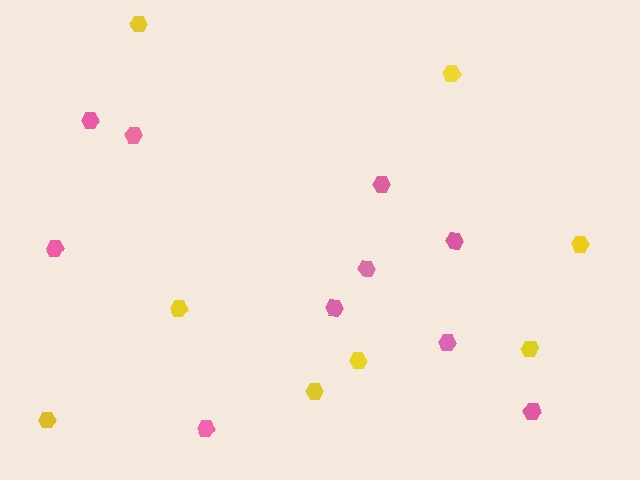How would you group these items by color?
There are 2 groups: one group of yellow hexagons (8) and one group of pink hexagons (10).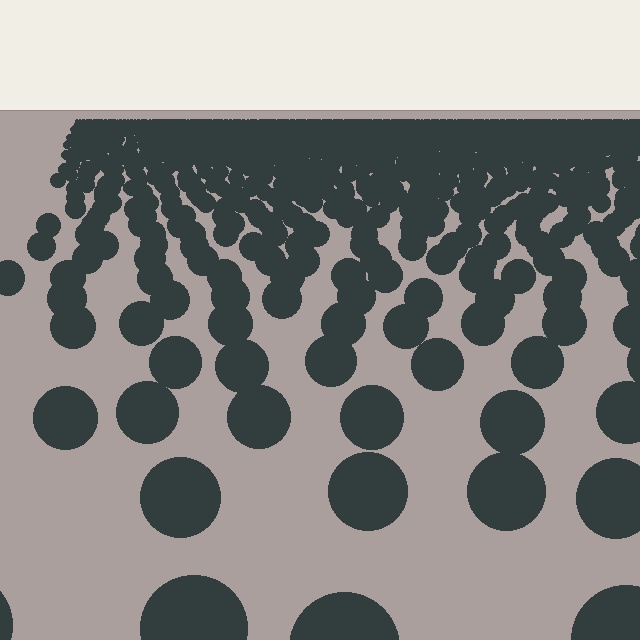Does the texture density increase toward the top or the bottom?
Density increases toward the top.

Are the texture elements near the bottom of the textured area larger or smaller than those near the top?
Larger. Near the bottom, elements are closer to the viewer and appear at a bigger on-screen size.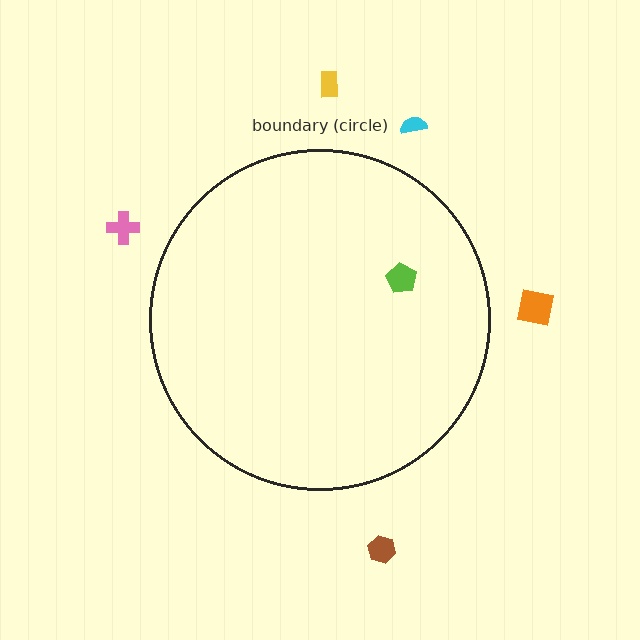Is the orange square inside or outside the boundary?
Outside.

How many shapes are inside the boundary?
1 inside, 5 outside.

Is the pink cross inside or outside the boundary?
Outside.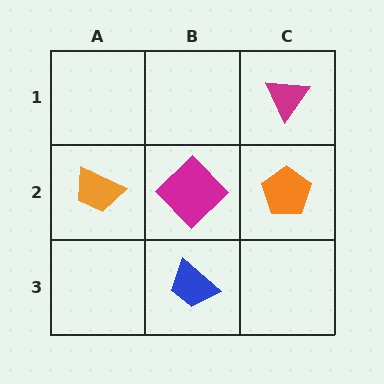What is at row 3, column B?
A blue trapezoid.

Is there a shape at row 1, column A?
No, that cell is empty.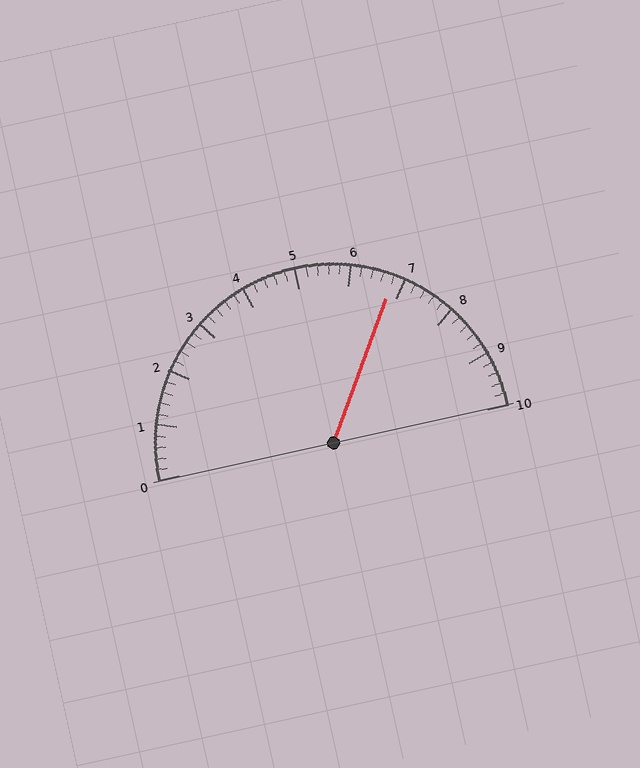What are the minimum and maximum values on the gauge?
The gauge ranges from 0 to 10.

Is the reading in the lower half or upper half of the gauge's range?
The reading is in the upper half of the range (0 to 10).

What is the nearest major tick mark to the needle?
The nearest major tick mark is 7.